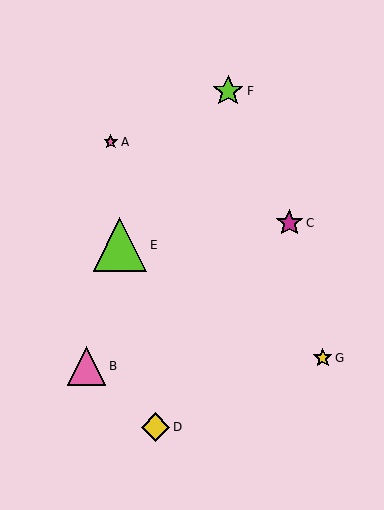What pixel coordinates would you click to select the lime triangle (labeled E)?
Click at (120, 245) to select the lime triangle E.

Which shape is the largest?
The lime triangle (labeled E) is the largest.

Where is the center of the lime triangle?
The center of the lime triangle is at (120, 245).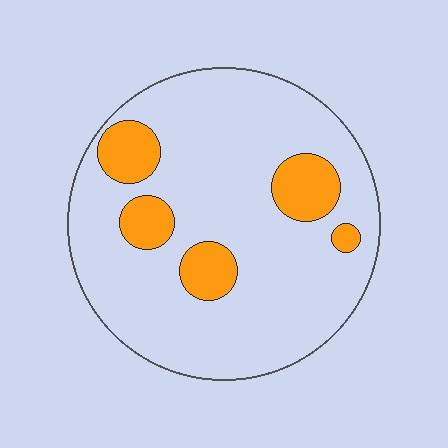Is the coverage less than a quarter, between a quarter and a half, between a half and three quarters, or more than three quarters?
Less than a quarter.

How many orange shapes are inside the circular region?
5.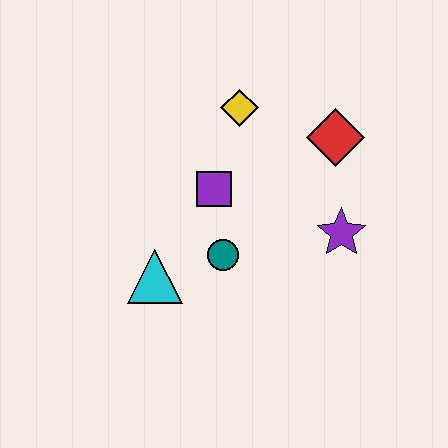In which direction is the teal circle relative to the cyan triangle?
The teal circle is to the right of the cyan triangle.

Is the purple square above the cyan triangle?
Yes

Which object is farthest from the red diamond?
The cyan triangle is farthest from the red diamond.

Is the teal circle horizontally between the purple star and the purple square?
Yes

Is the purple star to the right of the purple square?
Yes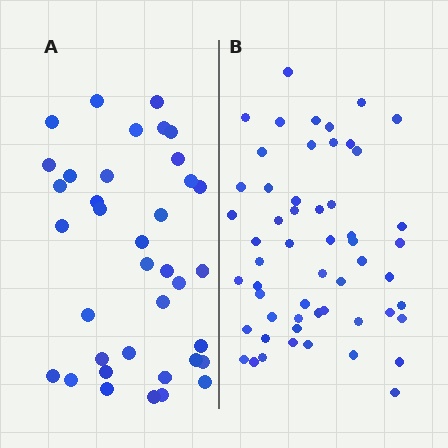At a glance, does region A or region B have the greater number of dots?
Region B (the right region) has more dots.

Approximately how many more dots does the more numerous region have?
Region B has approximately 20 more dots than region A.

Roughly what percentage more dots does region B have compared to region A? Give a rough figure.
About 50% more.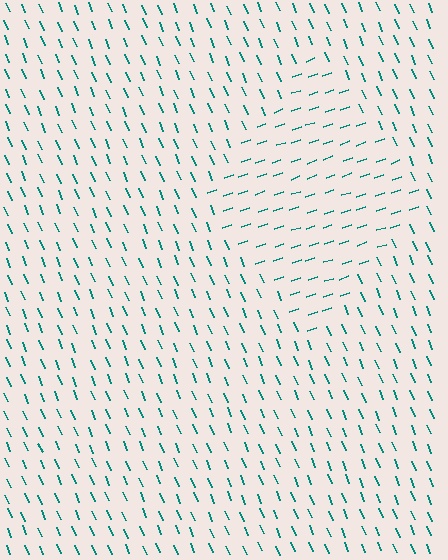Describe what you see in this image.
The image is filled with small teal line segments. A diamond region in the image has lines oriented differently from the surrounding lines, creating a visible texture boundary.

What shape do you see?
I see a diamond.